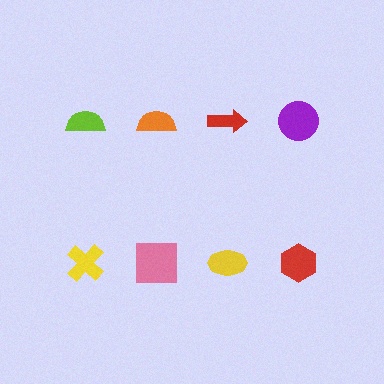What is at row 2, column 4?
A red hexagon.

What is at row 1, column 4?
A purple circle.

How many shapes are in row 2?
4 shapes.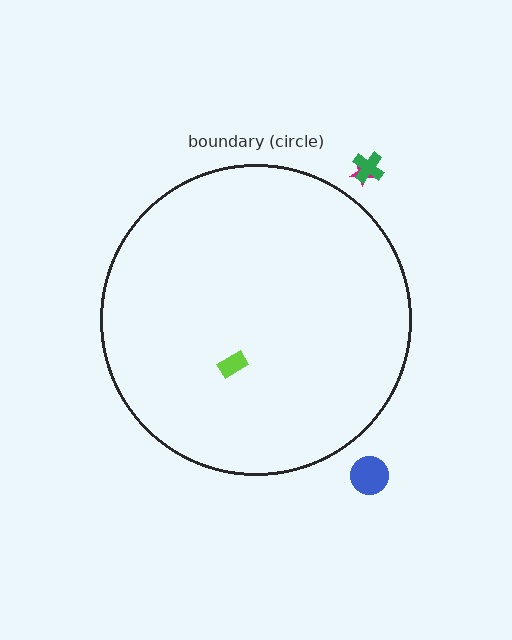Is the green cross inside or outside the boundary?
Outside.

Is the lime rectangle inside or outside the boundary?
Inside.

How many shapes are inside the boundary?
1 inside, 3 outside.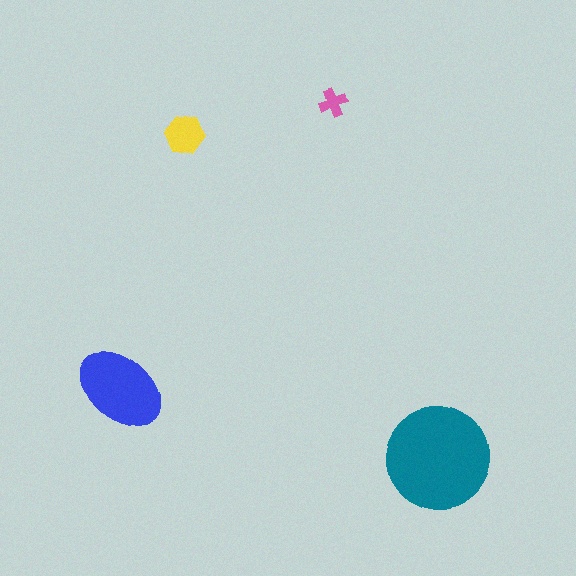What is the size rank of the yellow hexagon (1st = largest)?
3rd.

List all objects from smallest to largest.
The pink cross, the yellow hexagon, the blue ellipse, the teal circle.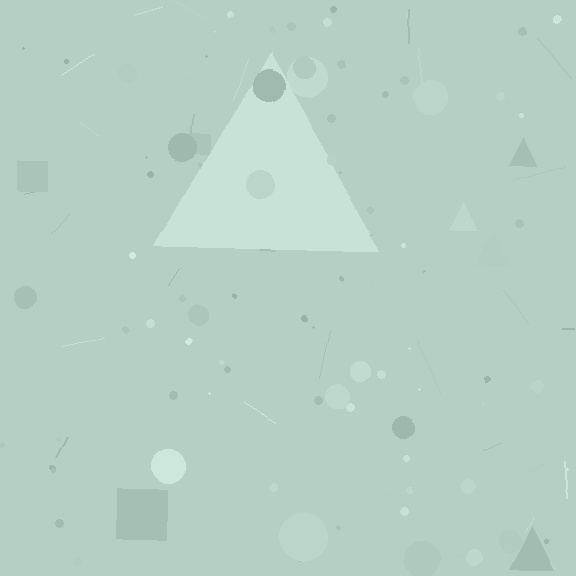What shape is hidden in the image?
A triangle is hidden in the image.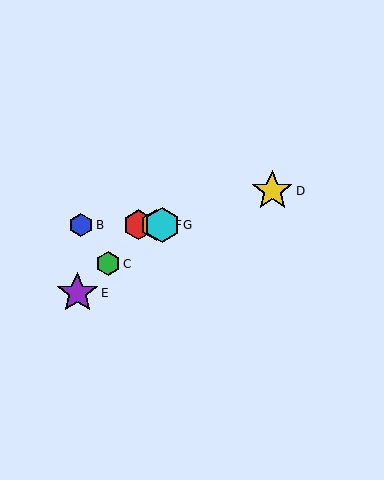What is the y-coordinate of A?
Object A is at y≈225.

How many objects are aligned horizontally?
4 objects (A, B, F, G) are aligned horizontally.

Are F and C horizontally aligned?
No, F is at y≈225 and C is at y≈264.